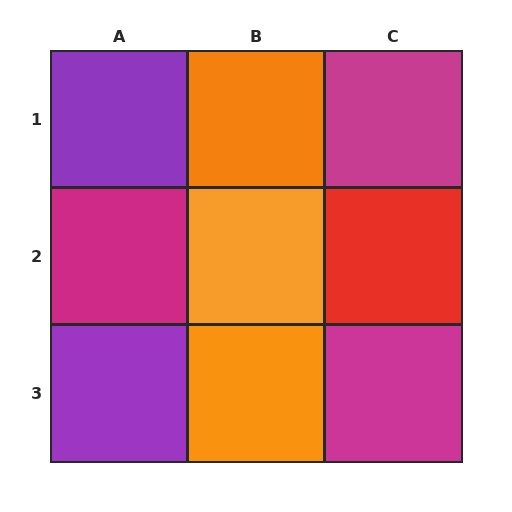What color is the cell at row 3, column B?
Orange.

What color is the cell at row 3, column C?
Magenta.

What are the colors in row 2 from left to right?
Magenta, orange, red.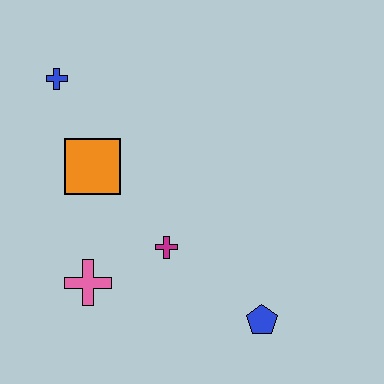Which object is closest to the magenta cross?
The pink cross is closest to the magenta cross.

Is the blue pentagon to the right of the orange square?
Yes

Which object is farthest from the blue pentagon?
The blue cross is farthest from the blue pentagon.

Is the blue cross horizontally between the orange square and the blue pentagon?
No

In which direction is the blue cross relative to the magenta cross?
The blue cross is above the magenta cross.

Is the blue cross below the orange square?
No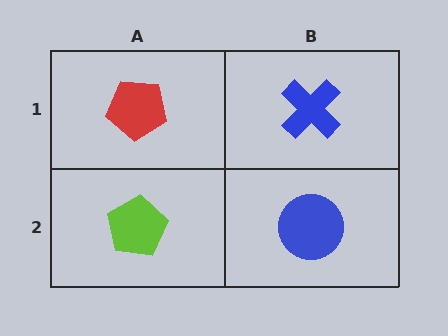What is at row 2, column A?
A lime pentagon.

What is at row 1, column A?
A red pentagon.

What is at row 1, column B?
A blue cross.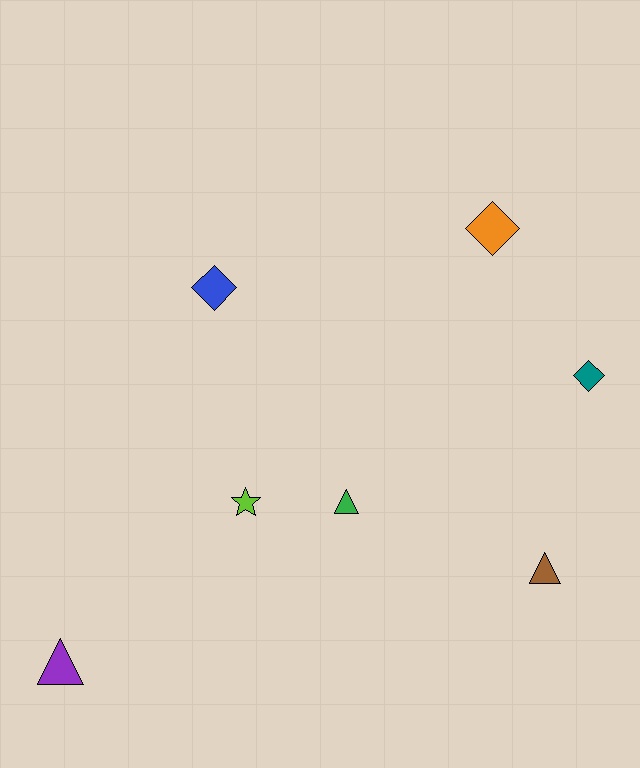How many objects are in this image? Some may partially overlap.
There are 7 objects.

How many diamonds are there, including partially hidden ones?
There are 3 diamonds.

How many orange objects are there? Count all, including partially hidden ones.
There is 1 orange object.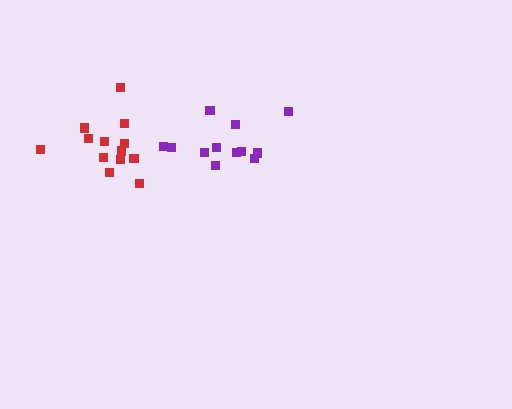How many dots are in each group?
Group 1: 12 dots, Group 2: 13 dots (25 total).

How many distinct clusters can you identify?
There are 2 distinct clusters.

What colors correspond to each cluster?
The clusters are colored: purple, red.